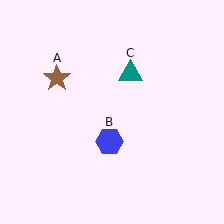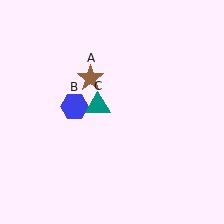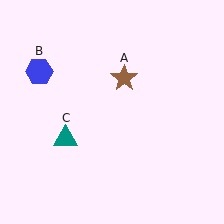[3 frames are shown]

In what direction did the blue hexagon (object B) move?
The blue hexagon (object B) moved up and to the left.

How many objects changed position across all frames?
3 objects changed position: brown star (object A), blue hexagon (object B), teal triangle (object C).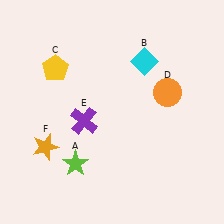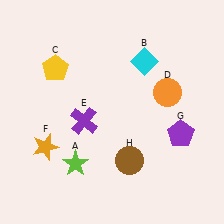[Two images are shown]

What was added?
A purple pentagon (G), a brown circle (H) were added in Image 2.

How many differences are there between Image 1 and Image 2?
There are 2 differences between the two images.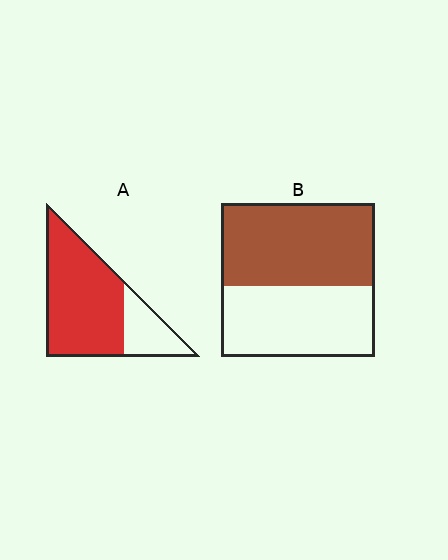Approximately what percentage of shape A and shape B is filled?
A is approximately 75% and B is approximately 55%.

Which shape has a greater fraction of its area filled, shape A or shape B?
Shape A.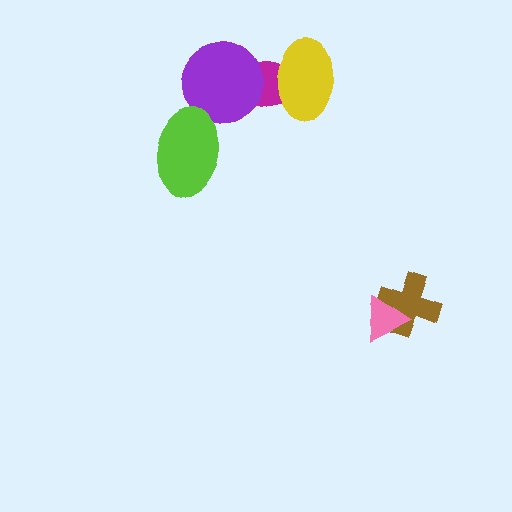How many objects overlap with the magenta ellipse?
2 objects overlap with the magenta ellipse.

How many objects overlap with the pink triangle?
1 object overlaps with the pink triangle.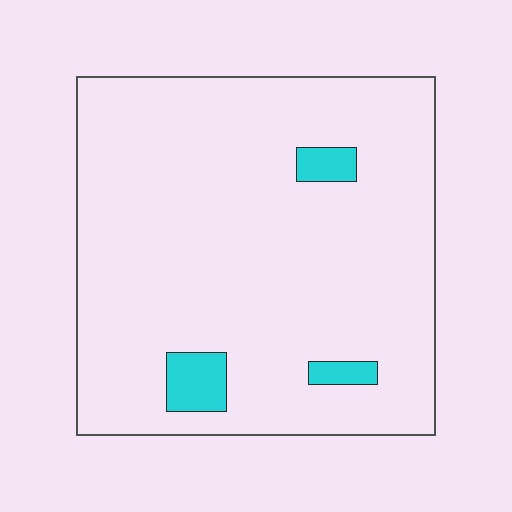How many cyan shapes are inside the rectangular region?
3.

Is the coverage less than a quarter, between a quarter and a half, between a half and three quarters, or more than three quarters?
Less than a quarter.